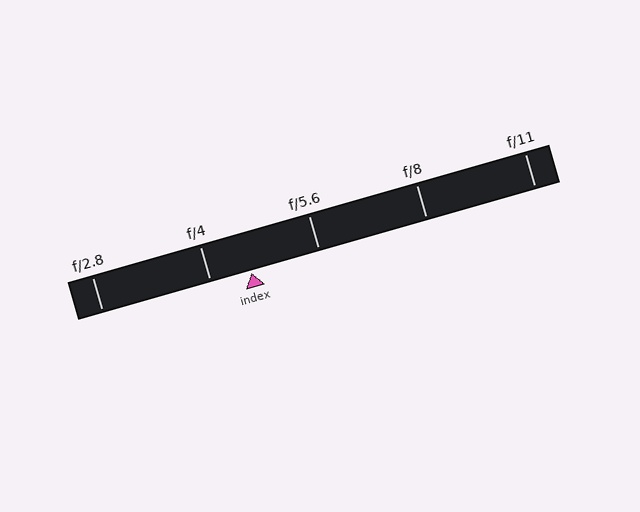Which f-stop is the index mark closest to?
The index mark is closest to f/4.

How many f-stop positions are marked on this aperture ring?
There are 5 f-stop positions marked.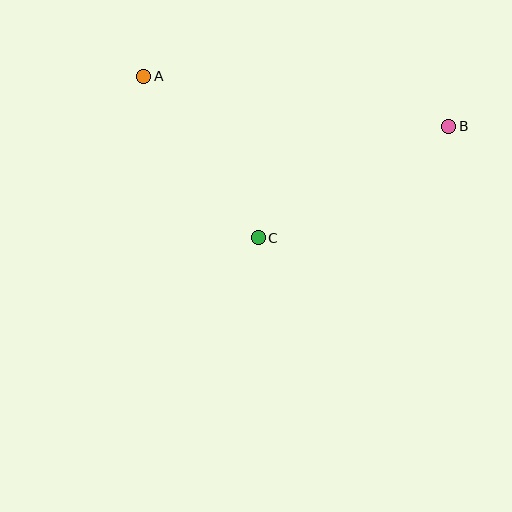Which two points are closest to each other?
Points A and C are closest to each other.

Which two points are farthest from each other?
Points A and B are farthest from each other.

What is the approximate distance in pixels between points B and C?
The distance between B and C is approximately 220 pixels.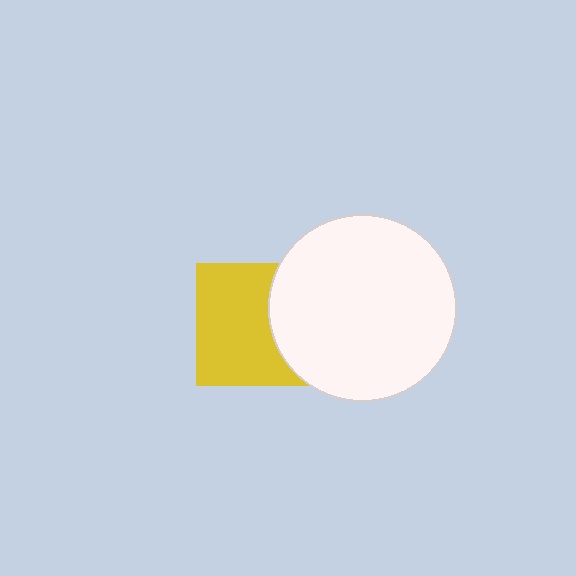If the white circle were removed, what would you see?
You would see the complete yellow square.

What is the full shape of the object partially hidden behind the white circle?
The partially hidden object is a yellow square.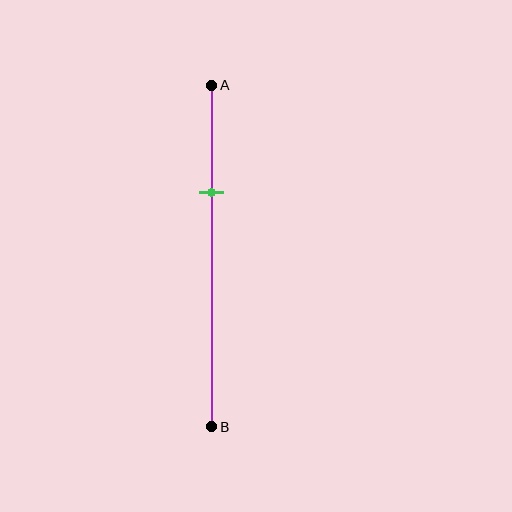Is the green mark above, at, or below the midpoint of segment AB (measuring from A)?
The green mark is above the midpoint of segment AB.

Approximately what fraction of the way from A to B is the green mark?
The green mark is approximately 30% of the way from A to B.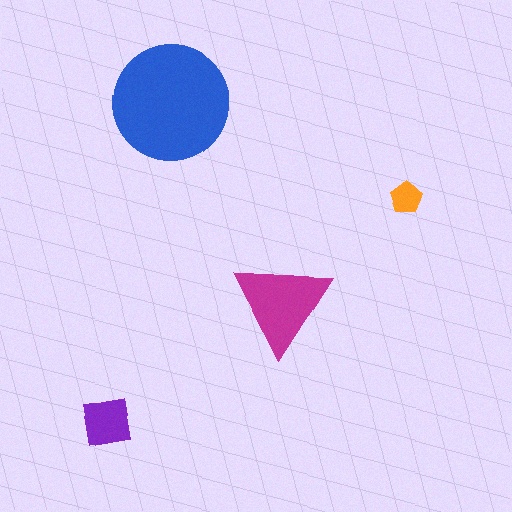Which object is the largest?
The blue circle.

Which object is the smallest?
The orange pentagon.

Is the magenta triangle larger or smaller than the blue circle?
Smaller.